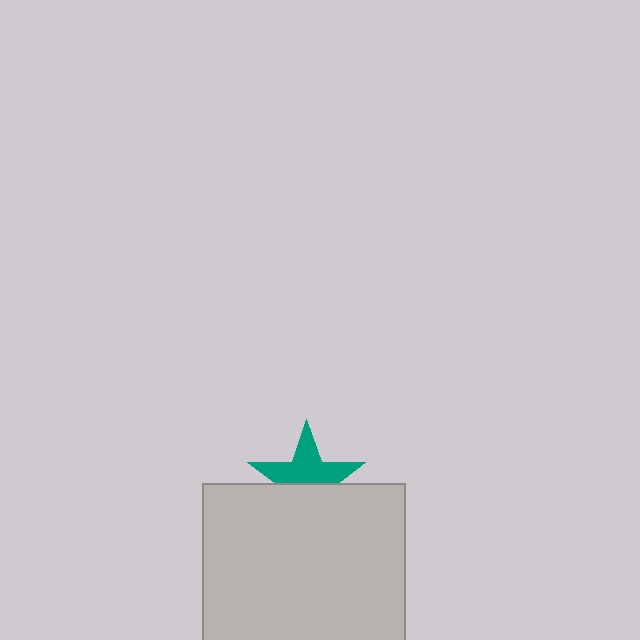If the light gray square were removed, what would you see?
You would see the complete teal star.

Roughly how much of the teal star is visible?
About half of it is visible (roughly 57%).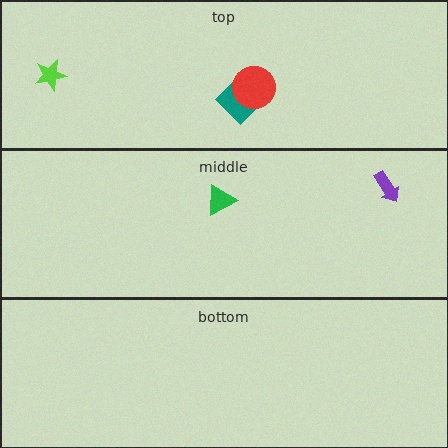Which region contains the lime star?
The top region.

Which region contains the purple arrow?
The middle region.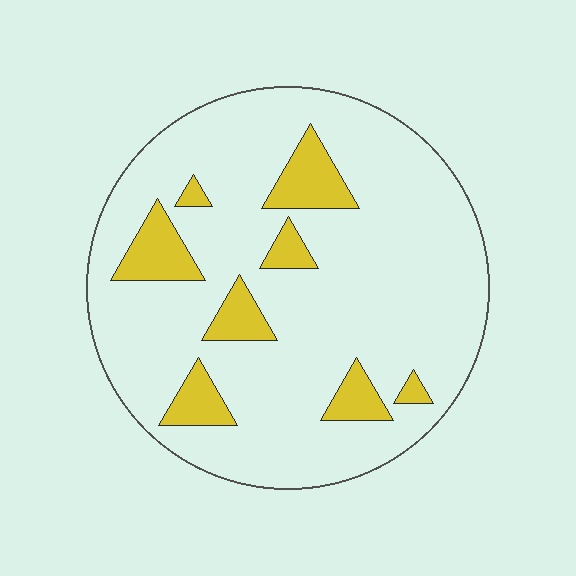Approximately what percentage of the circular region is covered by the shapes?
Approximately 15%.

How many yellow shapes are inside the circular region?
8.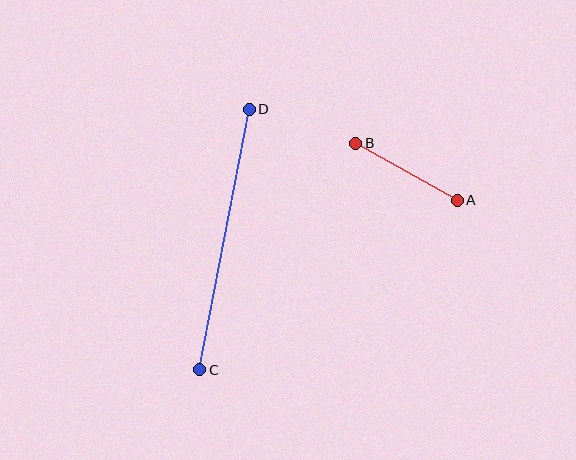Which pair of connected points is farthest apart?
Points C and D are farthest apart.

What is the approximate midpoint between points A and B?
The midpoint is at approximately (406, 172) pixels.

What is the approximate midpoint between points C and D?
The midpoint is at approximately (224, 239) pixels.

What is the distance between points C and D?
The distance is approximately 265 pixels.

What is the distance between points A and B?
The distance is approximately 116 pixels.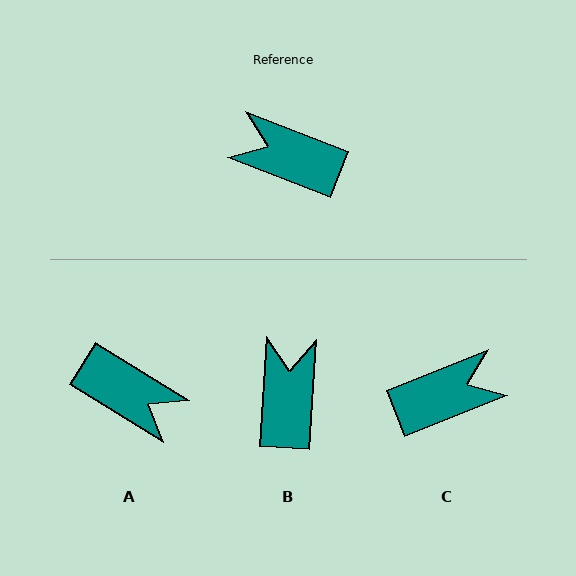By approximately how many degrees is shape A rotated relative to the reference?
Approximately 170 degrees counter-clockwise.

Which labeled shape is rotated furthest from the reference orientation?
A, about 170 degrees away.